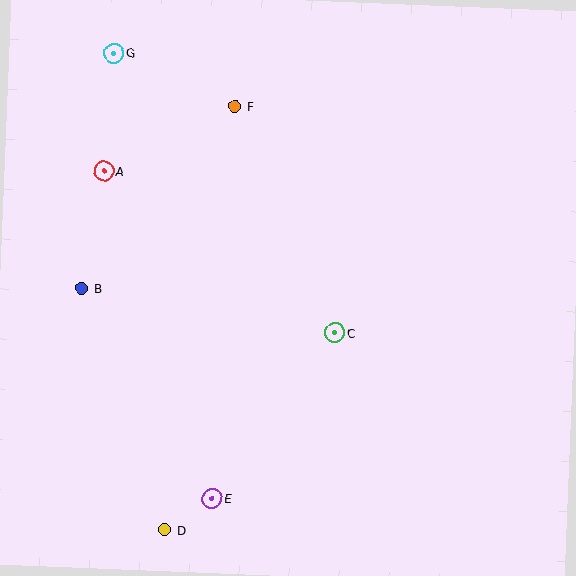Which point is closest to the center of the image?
Point C at (335, 333) is closest to the center.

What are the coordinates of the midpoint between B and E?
The midpoint between B and E is at (147, 393).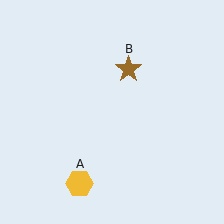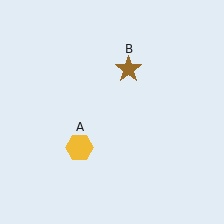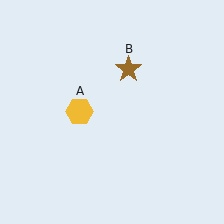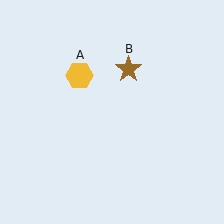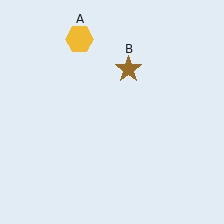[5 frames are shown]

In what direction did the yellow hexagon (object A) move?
The yellow hexagon (object A) moved up.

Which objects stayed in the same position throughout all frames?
Brown star (object B) remained stationary.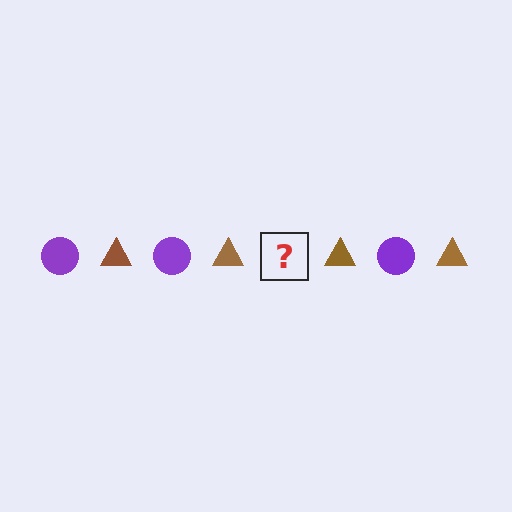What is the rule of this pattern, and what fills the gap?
The rule is that the pattern alternates between purple circle and brown triangle. The gap should be filled with a purple circle.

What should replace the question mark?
The question mark should be replaced with a purple circle.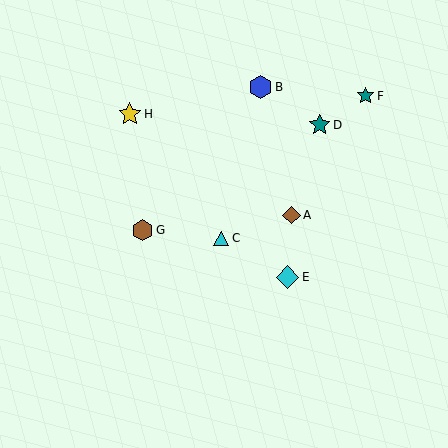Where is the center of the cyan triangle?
The center of the cyan triangle is at (221, 238).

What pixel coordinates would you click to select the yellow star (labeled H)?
Click at (130, 114) to select the yellow star H.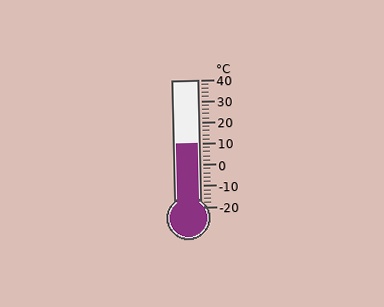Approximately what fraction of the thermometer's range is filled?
The thermometer is filled to approximately 50% of its range.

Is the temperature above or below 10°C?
The temperature is at 10°C.